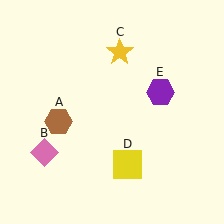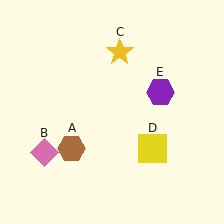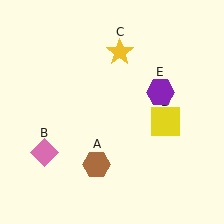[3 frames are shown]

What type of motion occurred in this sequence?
The brown hexagon (object A), yellow square (object D) rotated counterclockwise around the center of the scene.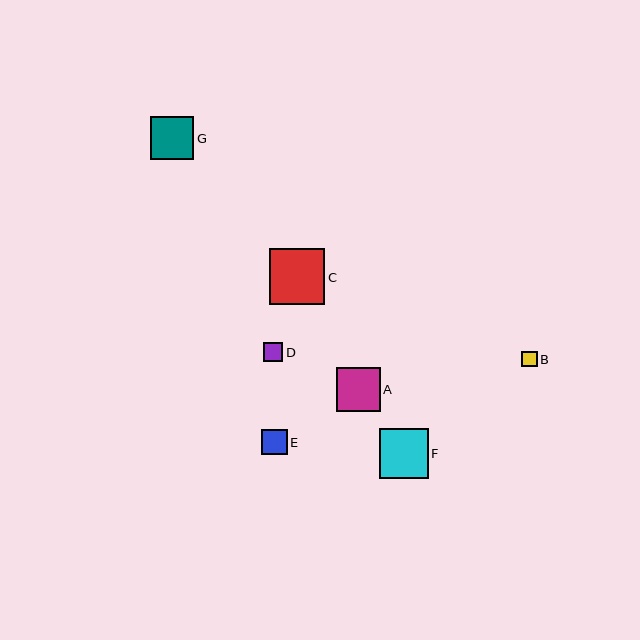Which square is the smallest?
Square B is the smallest with a size of approximately 16 pixels.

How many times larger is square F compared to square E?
Square F is approximately 1.9 times the size of square E.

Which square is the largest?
Square C is the largest with a size of approximately 56 pixels.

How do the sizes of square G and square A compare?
Square G and square A are approximately the same size.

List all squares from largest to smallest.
From largest to smallest: C, F, G, A, E, D, B.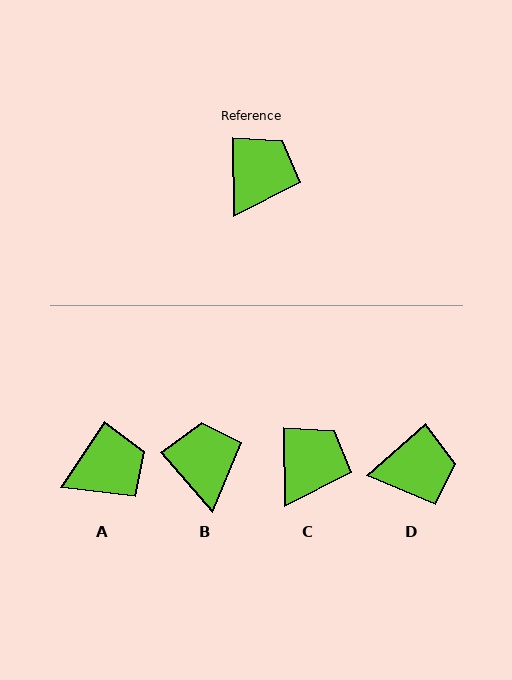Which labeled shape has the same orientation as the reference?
C.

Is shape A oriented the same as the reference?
No, it is off by about 34 degrees.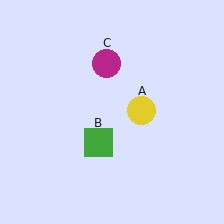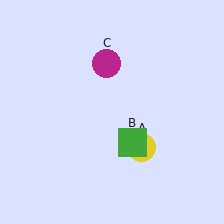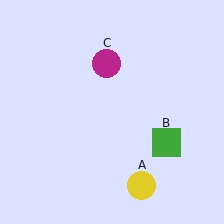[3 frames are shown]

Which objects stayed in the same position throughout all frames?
Magenta circle (object C) remained stationary.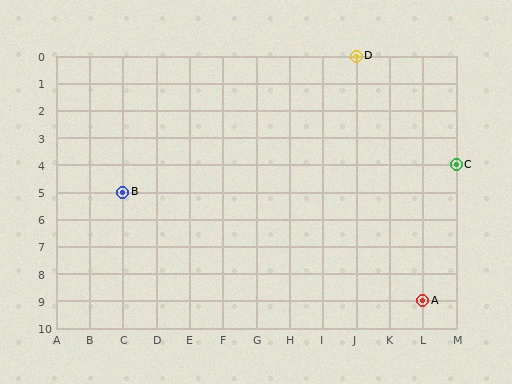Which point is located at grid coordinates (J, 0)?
Point D is at (J, 0).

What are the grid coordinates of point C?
Point C is at grid coordinates (M, 4).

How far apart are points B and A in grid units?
Points B and A are 9 columns and 4 rows apart (about 9.8 grid units diagonally).